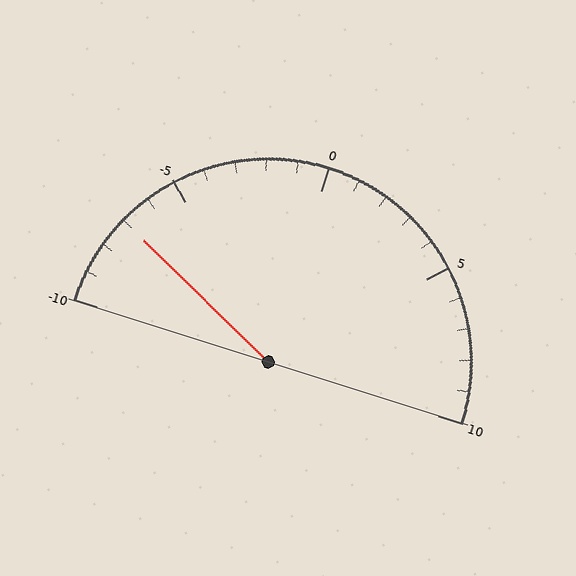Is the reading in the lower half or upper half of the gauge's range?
The reading is in the lower half of the range (-10 to 10).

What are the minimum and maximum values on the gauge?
The gauge ranges from -10 to 10.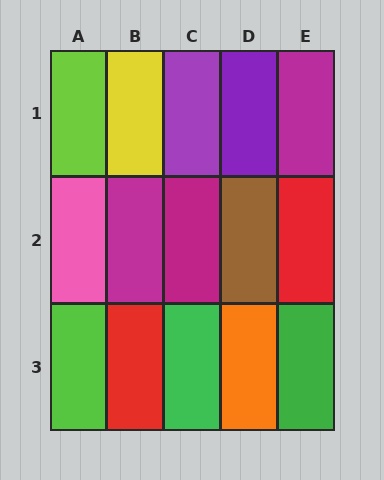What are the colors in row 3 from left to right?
Lime, red, green, orange, green.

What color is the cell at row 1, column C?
Purple.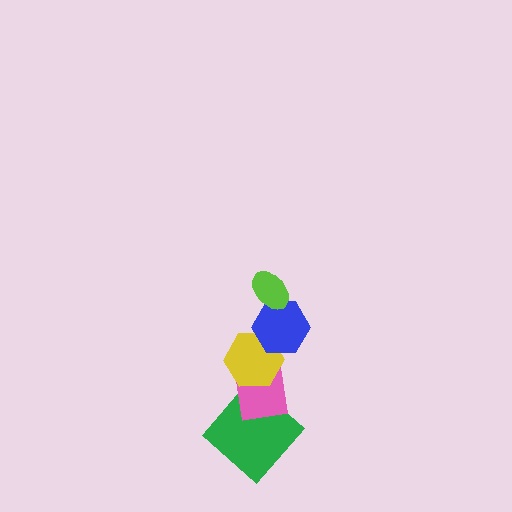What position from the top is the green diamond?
The green diamond is 5th from the top.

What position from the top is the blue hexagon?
The blue hexagon is 2nd from the top.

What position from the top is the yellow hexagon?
The yellow hexagon is 3rd from the top.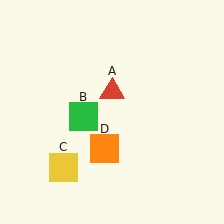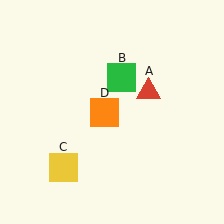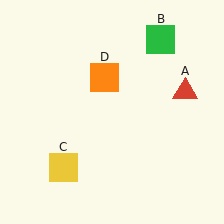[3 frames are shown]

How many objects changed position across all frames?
3 objects changed position: red triangle (object A), green square (object B), orange square (object D).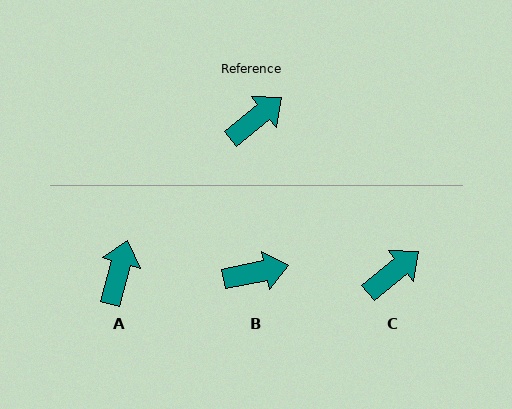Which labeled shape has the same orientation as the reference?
C.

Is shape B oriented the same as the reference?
No, it is off by about 27 degrees.